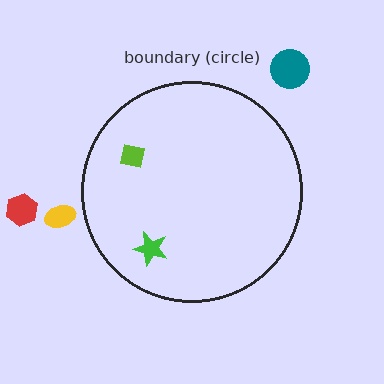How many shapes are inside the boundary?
2 inside, 3 outside.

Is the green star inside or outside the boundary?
Inside.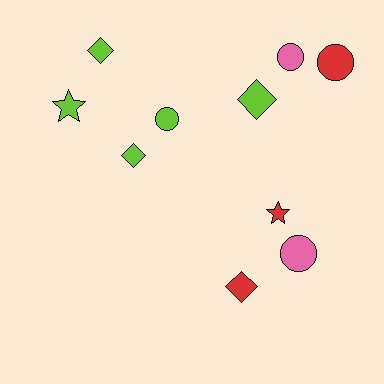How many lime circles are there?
There is 1 lime circle.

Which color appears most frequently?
Lime, with 5 objects.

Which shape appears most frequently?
Circle, with 4 objects.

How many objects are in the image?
There are 10 objects.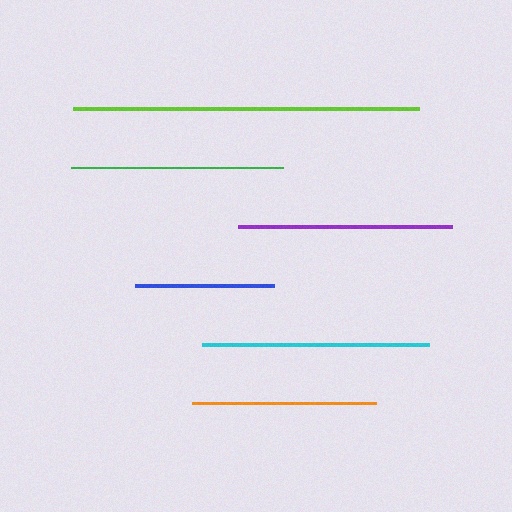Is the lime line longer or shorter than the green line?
The lime line is longer than the green line.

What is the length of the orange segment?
The orange segment is approximately 184 pixels long.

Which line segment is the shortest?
The blue line is the shortest at approximately 138 pixels.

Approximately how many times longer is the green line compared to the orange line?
The green line is approximately 1.2 times the length of the orange line.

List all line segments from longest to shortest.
From longest to shortest: lime, cyan, purple, green, orange, blue.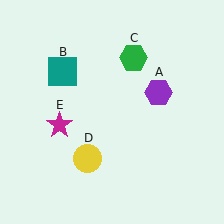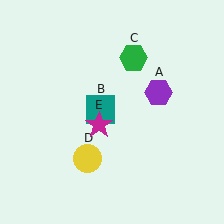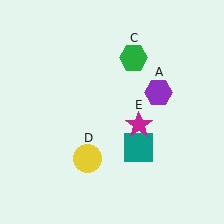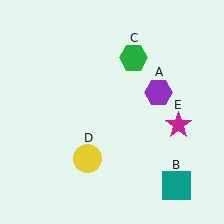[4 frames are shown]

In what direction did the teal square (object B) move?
The teal square (object B) moved down and to the right.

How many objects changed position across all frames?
2 objects changed position: teal square (object B), magenta star (object E).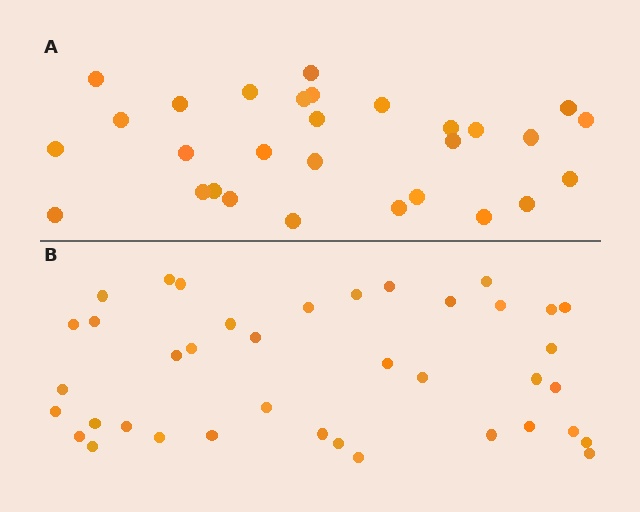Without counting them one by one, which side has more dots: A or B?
Region B (the bottom region) has more dots.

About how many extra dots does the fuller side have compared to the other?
Region B has roughly 10 or so more dots than region A.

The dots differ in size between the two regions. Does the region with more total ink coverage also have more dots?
No. Region A has more total ink coverage because its dots are larger, but region B actually contains more individual dots. Total area can be misleading — the number of items is what matters here.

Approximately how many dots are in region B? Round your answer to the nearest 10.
About 40 dots. (The exact count is 39, which rounds to 40.)